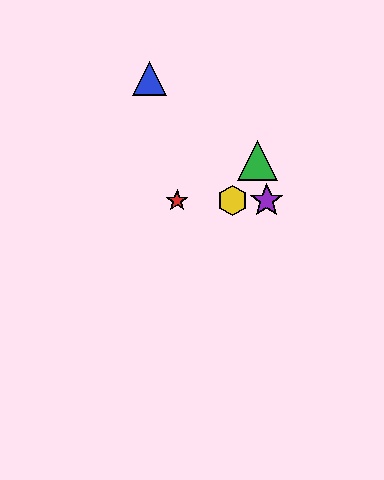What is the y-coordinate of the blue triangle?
The blue triangle is at y≈79.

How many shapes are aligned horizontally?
3 shapes (the red star, the yellow hexagon, the purple star) are aligned horizontally.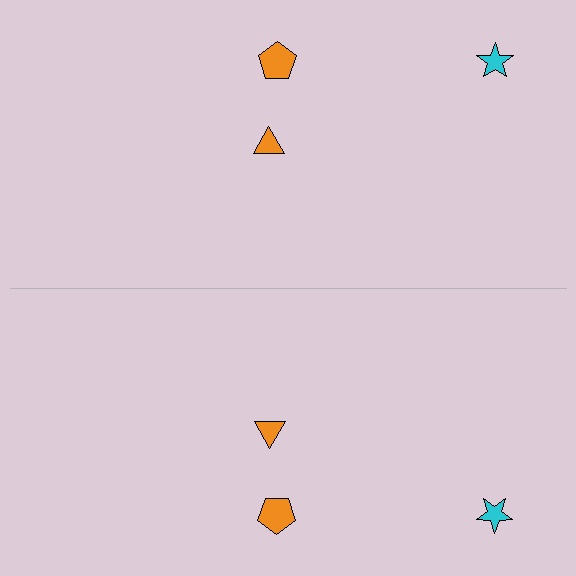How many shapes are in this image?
There are 6 shapes in this image.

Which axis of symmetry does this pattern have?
The pattern has a horizontal axis of symmetry running through the center of the image.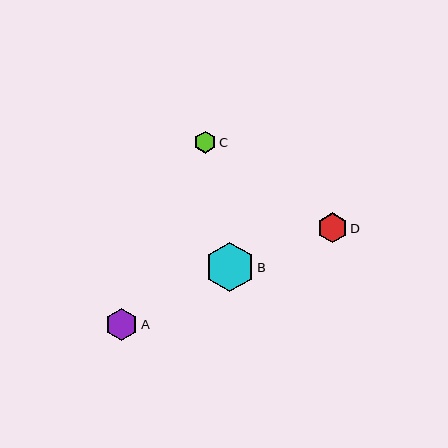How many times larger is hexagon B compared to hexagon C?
Hexagon B is approximately 2.3 times the size of hexagon C.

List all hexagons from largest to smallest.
From largest to smallest: B, A, D, C.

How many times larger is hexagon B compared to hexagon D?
Hexagon B is approximately 1.7 times the size of hexagon D.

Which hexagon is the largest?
Hexagon B is the largest with a size of approximately 50 pixels.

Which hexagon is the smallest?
Hexagon C is the smallest with a size of approximately 22 pixels.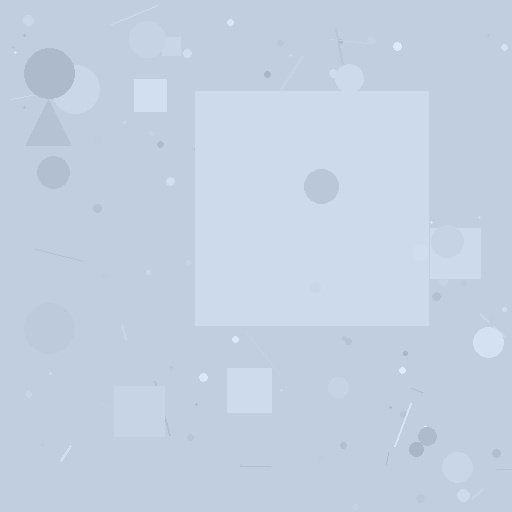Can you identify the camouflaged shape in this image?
The camouflaged shape is a square.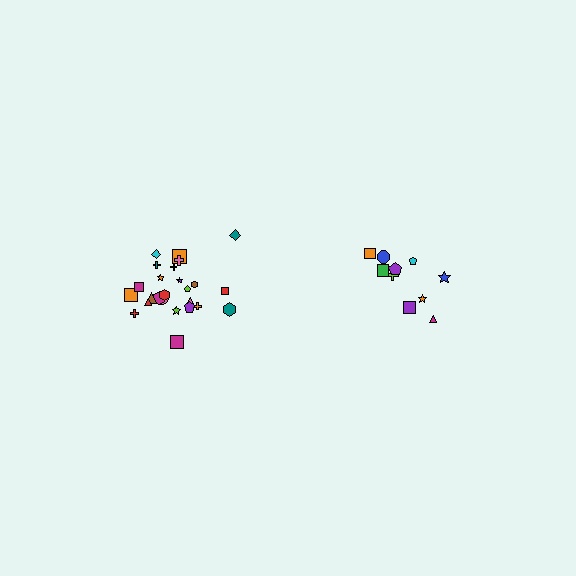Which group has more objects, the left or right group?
The left group.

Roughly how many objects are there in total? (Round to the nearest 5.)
Roughly 35 objects in total.